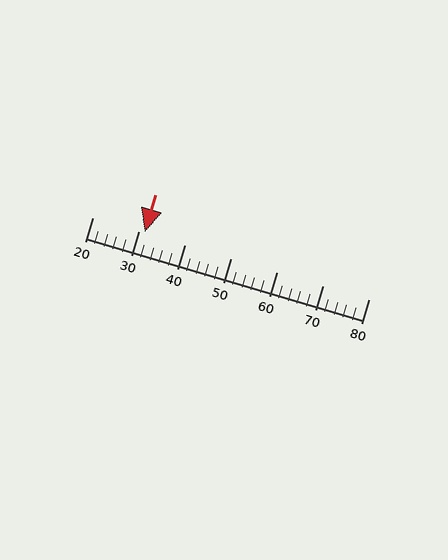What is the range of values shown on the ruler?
The ruler shows values from 20 to 80.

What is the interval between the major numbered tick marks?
The major tick marks are spaced 10 units apart.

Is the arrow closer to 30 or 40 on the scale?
The arrow is closer to 30.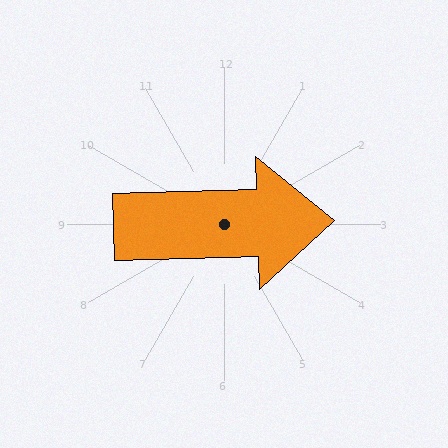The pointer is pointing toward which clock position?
Roughly 3 o'clock.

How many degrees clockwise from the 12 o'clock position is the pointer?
Approximately 88 degrees.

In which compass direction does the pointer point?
East.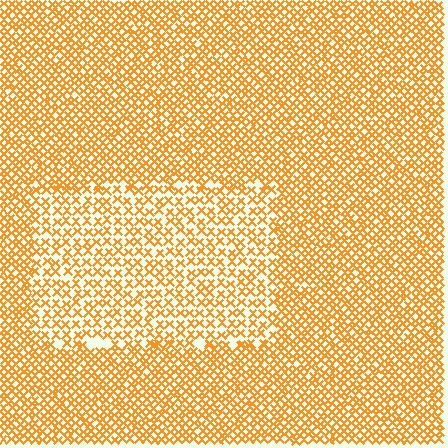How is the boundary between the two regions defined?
The boundary is defined by a change in element density (approximately 1.7x ratio). All elements are the same color, size, and shape.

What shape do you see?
I see a rectangle.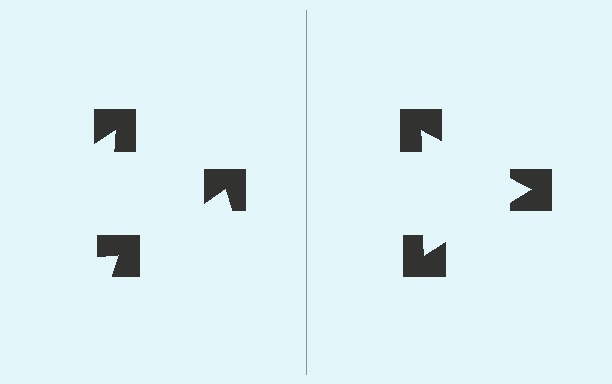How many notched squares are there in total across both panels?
6 — 3 on each side.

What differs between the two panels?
The notched squares are positioned identically on both sides; only the wedge orientations differ. On the right they align to a triangle; on the left they are misaligned.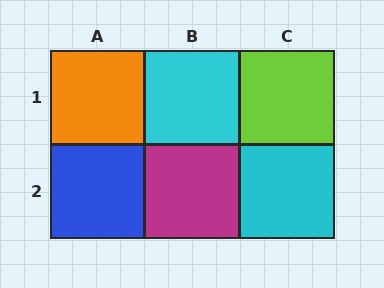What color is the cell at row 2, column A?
Blue.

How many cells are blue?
1 cell is blue.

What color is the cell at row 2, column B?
Magenta.